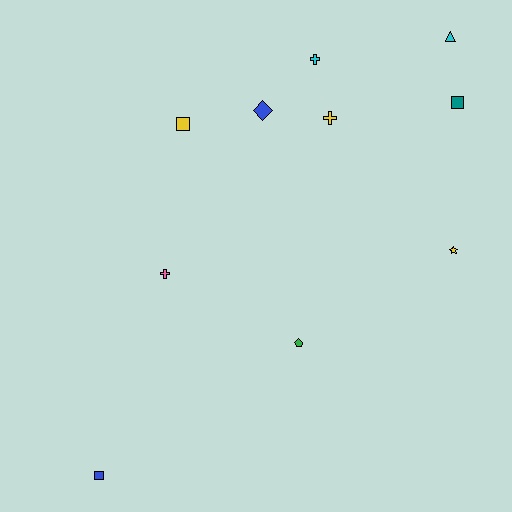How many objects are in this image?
There are 10 objects.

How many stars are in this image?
There is 1 star.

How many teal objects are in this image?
There is 1 teal object.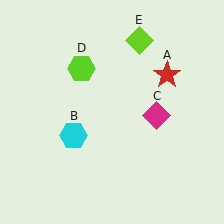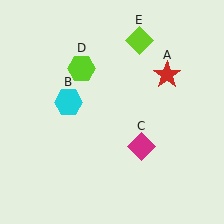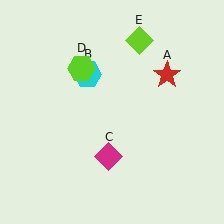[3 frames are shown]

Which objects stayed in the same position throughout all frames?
Red star (object A) and lime hexagon (object D) and lime diamond (object E) remained stationary.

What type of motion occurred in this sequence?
The cyan hexagon (object B), magenta diamond (object C) rotated clockwise around the center of the scene.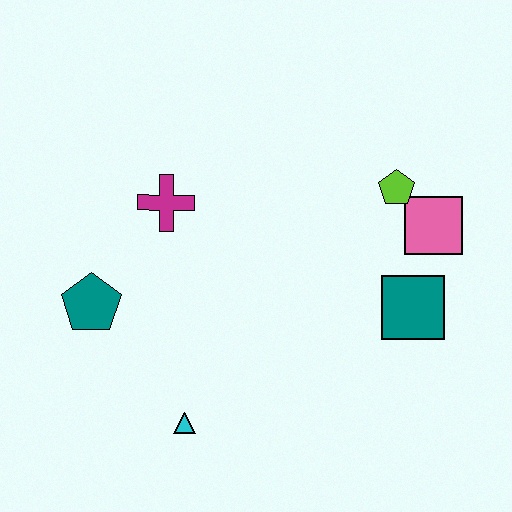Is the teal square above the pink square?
No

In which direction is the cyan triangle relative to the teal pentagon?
The cyan triangle is below the teal pentagon.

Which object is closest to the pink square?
The lime pentagon is closest to the pink square.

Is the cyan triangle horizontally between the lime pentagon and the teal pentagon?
Yes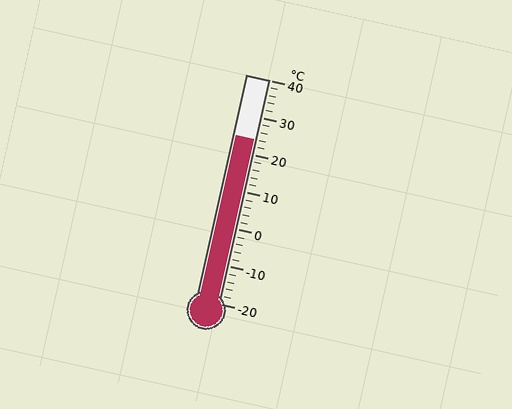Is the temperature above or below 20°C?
The temperature is above 20°C.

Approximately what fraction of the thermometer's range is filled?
The thermometer is filled to approximately 75% of its range.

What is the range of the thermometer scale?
The thermometer scale ranges from -20°C to 40°C.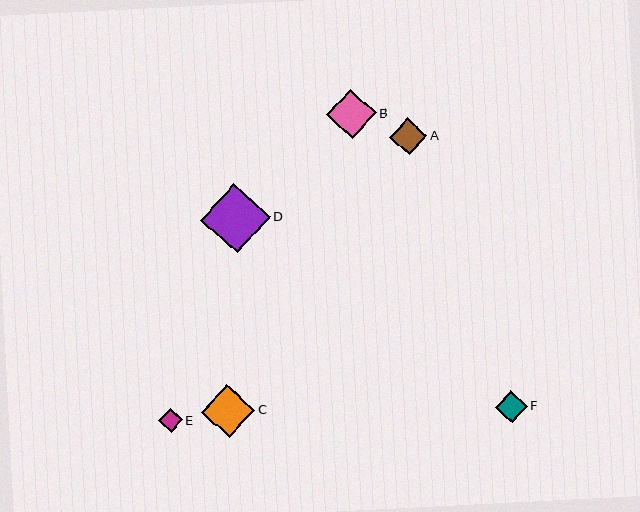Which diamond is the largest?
Diamond D is the largest with a size of approximately 69 pixels.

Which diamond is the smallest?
Diamond E is the smallest with a size of approximately 24 pixels.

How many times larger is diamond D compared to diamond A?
Diamond D is approximately 1.9 times the size of diamond A.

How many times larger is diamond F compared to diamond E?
Diamond F is approximately 1.3 times the size of diamond E.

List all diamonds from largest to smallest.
From largest to smallest: D, C, B, A, F, E.